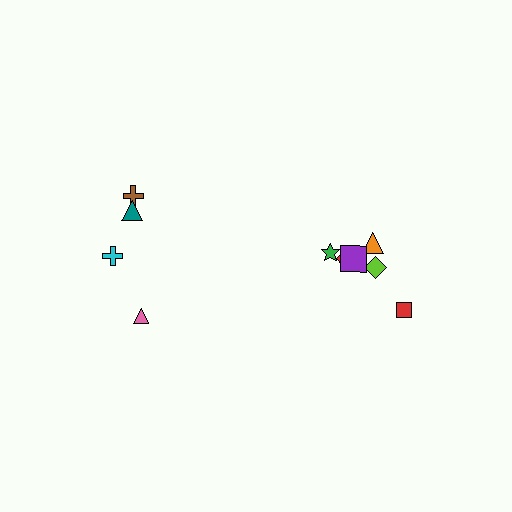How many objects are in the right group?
There are 7 objects.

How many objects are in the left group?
There are 4 objects.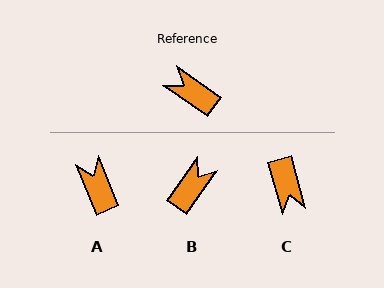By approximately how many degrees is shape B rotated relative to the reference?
Approximately 90 degrees clockwise.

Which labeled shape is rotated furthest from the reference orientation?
C, about 141 degrees away.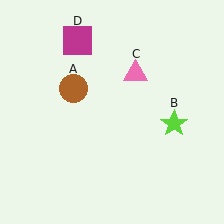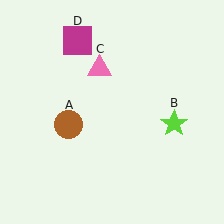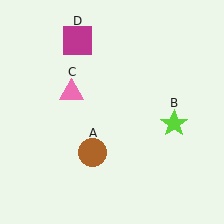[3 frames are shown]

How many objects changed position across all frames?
2 objects changed position: brown circle (object A), pink triangle (object C).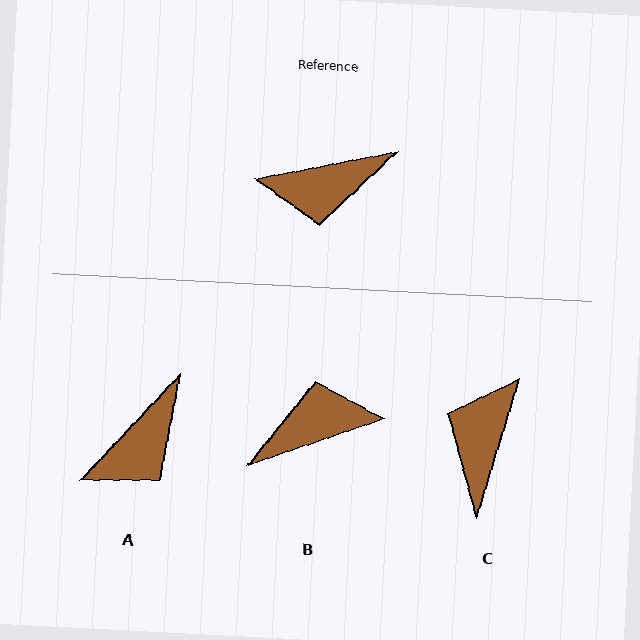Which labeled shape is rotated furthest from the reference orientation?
B, about 172 degrees away.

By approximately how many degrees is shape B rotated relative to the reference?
Approximately 172 degrees clockwise.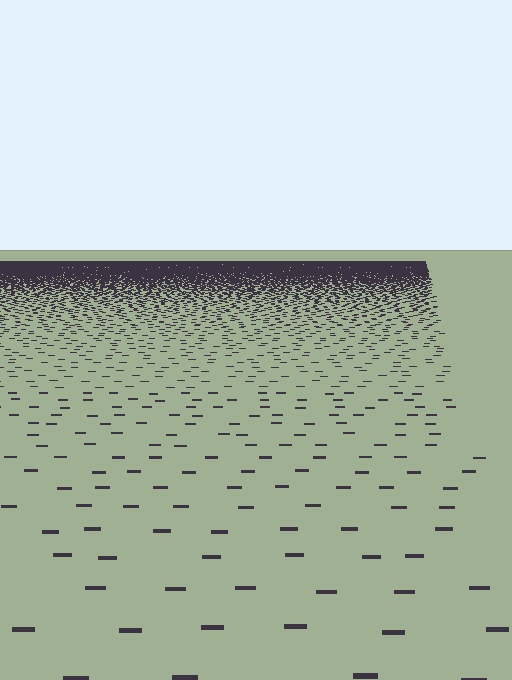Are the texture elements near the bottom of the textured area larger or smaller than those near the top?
Larger. Near the bottom, elements are closer to the viewer and appear at a bigger on-screen size.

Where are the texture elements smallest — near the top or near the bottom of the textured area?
Near the top.